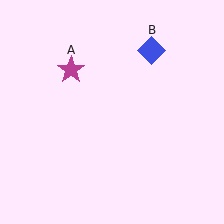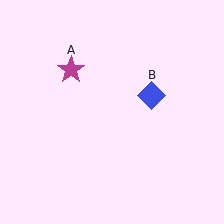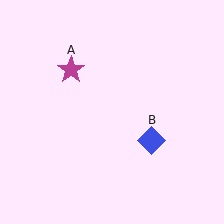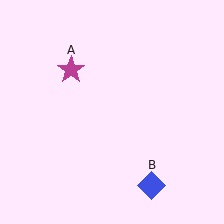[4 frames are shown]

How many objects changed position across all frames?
1 object changed position: blue diamond (object B).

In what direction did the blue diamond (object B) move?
The blue diamond (object B) moved down.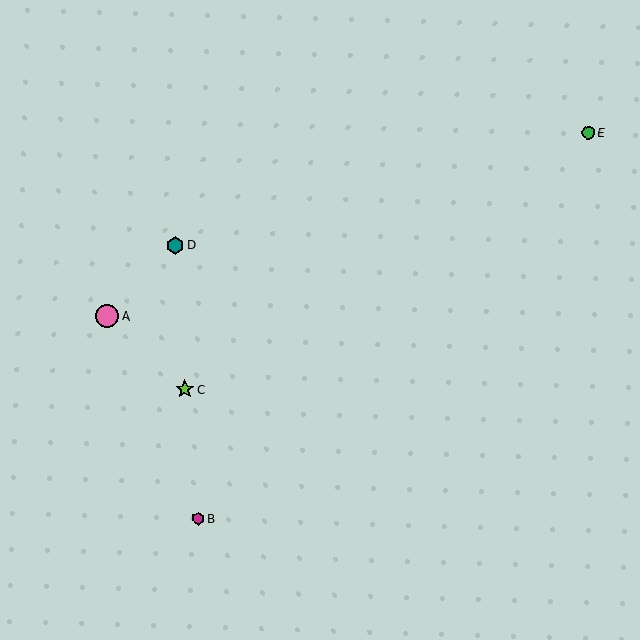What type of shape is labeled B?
Shape B is a magenta hexagon.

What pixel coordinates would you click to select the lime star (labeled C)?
Click at (185, 389) to select the lime star C.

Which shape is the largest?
The pink circle (labeled A) is the largest.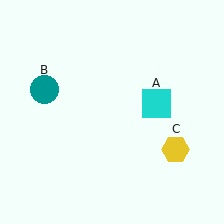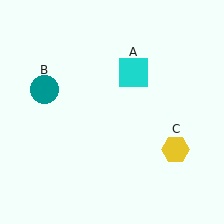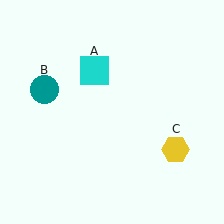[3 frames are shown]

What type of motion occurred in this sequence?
The cyan square (object A) rotated counterclockwise around the center of the scene.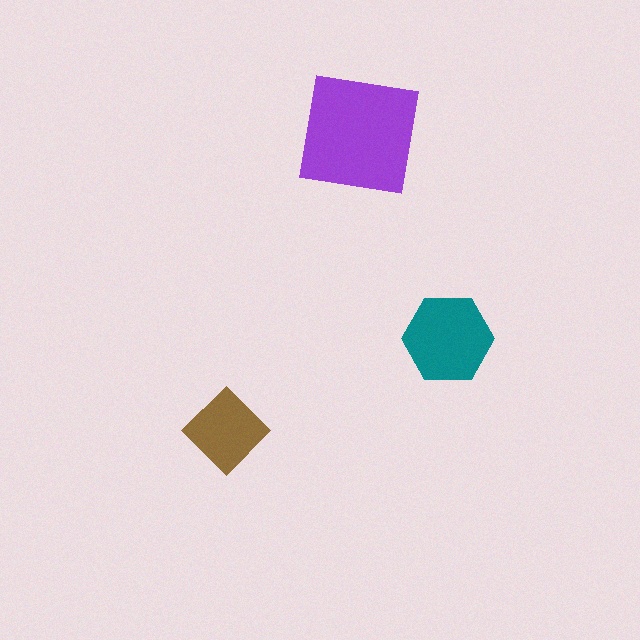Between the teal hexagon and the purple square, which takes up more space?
The purple square.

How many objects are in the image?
There are 3 objects in the image.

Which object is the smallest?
The brown diamond.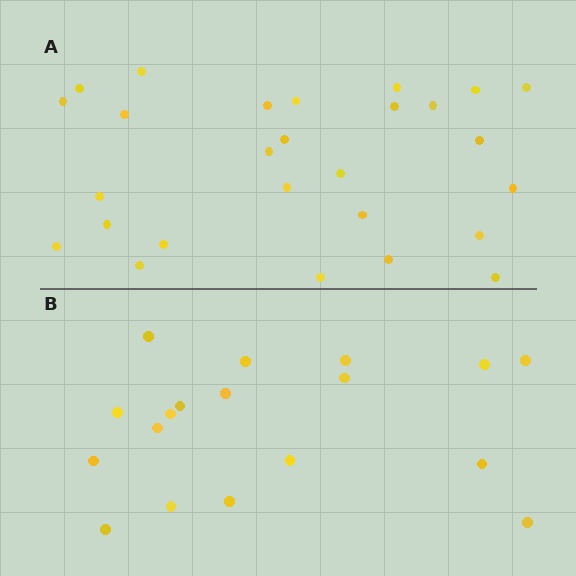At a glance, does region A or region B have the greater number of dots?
Region A (the top region) has more dots.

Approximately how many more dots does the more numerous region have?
Region A has roughly 8 or so more dots than region B.